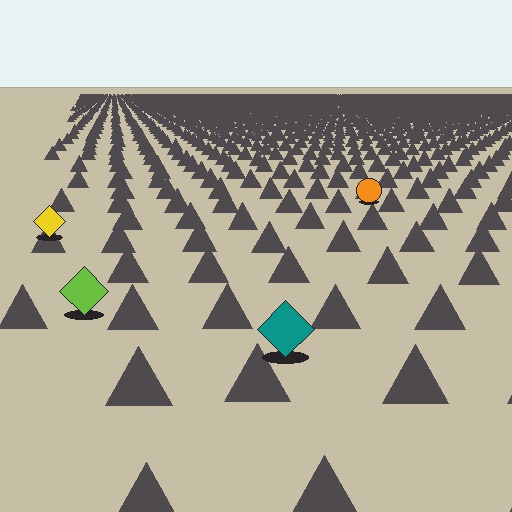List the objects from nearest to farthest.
From nearest to farthest: the teal diamond, the lime diamond, the yellow diamond, the orange circle.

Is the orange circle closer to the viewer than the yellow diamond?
No. The yellow diamond is closer — you can tell from the texture gradient: the ground texture is coarser near it.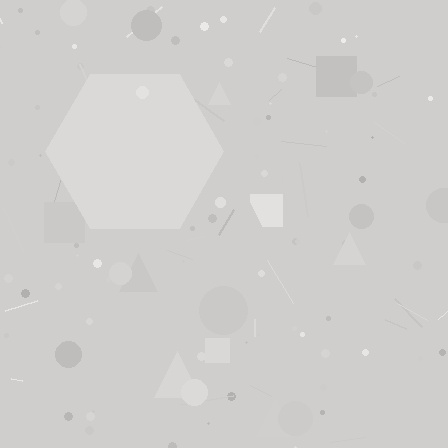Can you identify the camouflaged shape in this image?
The camouflaged shape is a hexagon.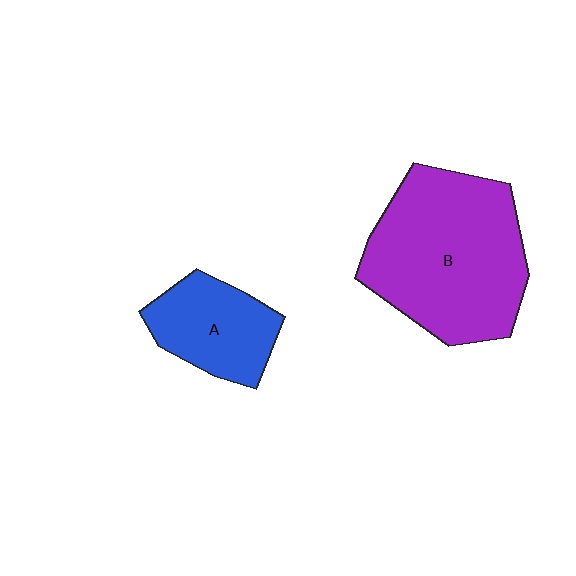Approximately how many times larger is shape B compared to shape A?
Approximately 2.2 times.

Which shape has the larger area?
Shape B (purple).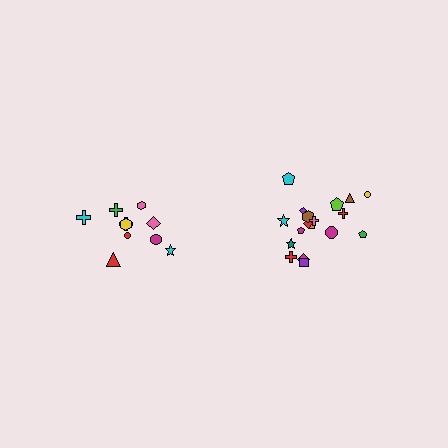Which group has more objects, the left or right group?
The right group.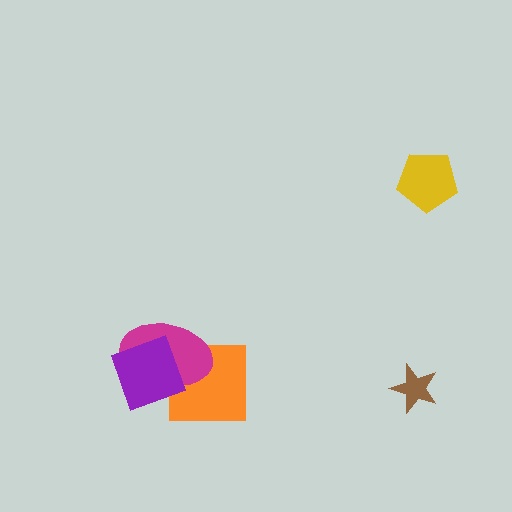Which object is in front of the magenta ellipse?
The purple square is in front of the magenta ellipse.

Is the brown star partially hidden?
No, no other shape covers it.